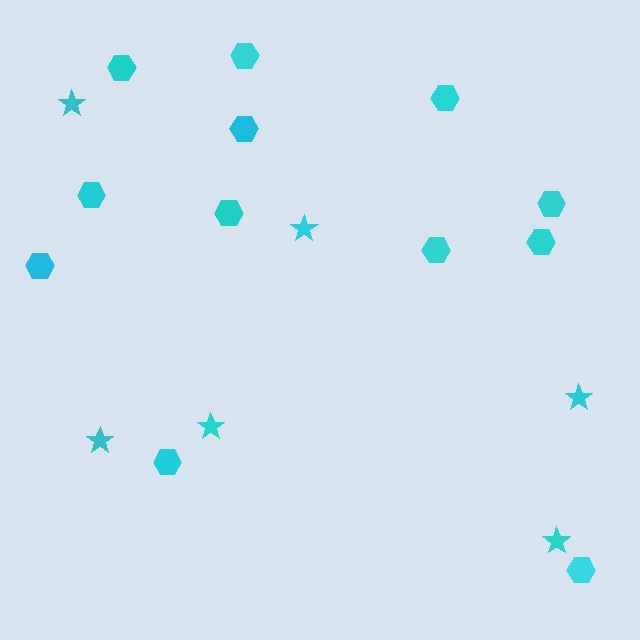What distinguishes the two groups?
There are 2 groups: one group of stars (6) and one group of hexagons (12).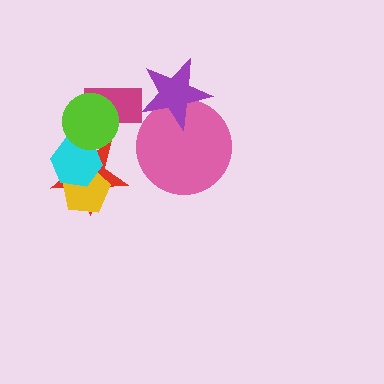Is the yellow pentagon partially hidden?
Yes, it is partially covered by another shape.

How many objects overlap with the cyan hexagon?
3 objects overlap with the cyan hexagon.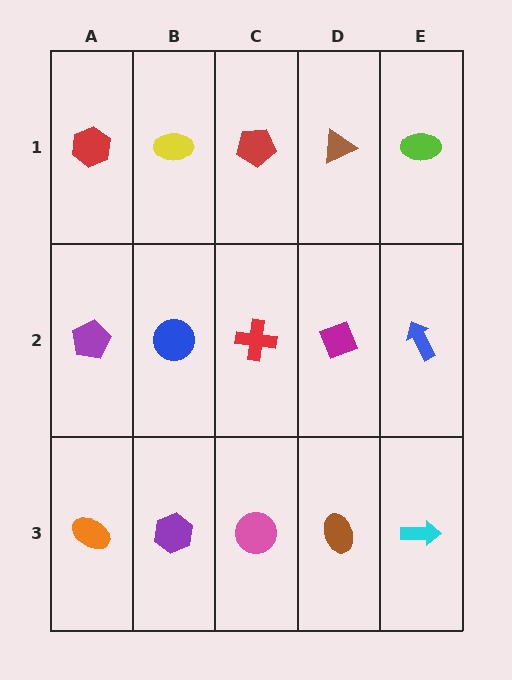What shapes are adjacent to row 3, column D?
A magenta diamond (row 2, column D), a pink circle (row 3, column C), a cyan arrow (row 3, column E).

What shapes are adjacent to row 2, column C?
A red pentagon (row 1, column C), a pink circle (row 3, column C), a blue circle (row 2, column B), a magenta diamond (row 2, column D).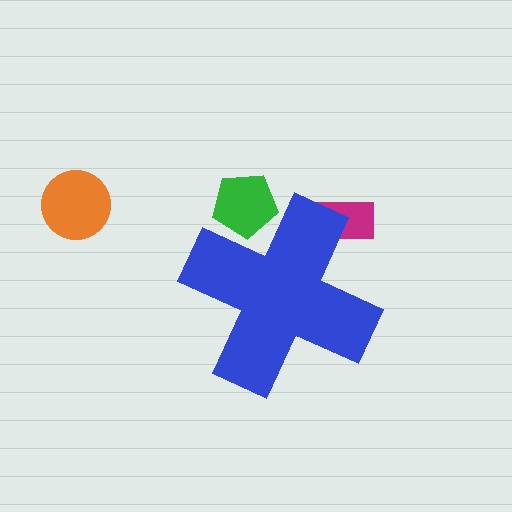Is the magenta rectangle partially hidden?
Yes, the magenta rectangle is partially hidden behind the blue cross.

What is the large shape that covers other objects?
A blue cross.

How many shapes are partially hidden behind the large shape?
2 shapes are partially hidden.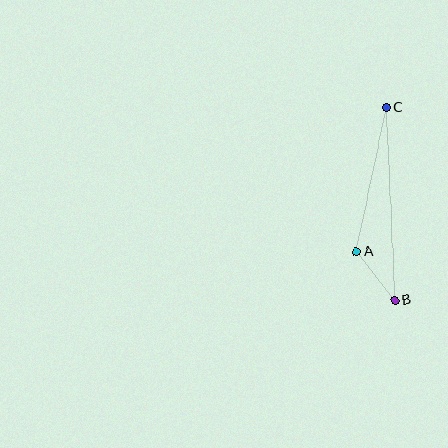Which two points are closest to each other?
Points A and B are closest to each other.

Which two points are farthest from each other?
Points B and C are farthest from each other.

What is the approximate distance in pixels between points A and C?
The distance between A and C is approximately 148 pixels.